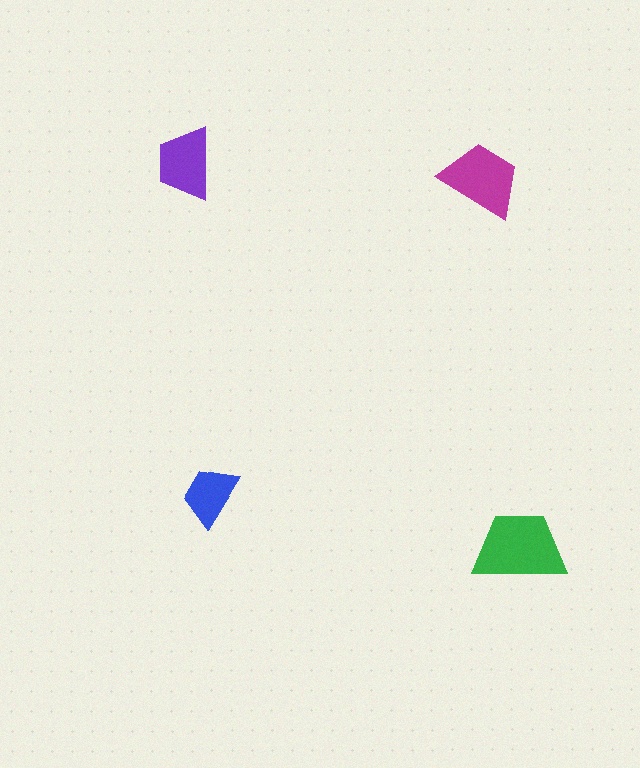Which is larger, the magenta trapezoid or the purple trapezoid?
The magenta one.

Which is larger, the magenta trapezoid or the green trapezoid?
The green one.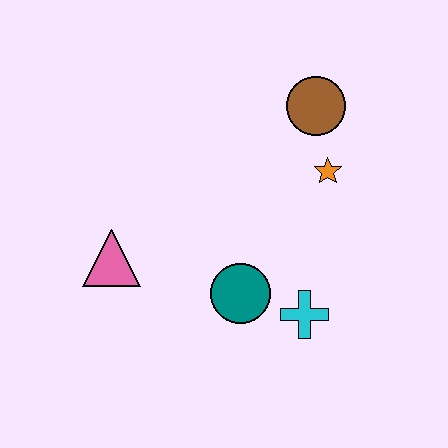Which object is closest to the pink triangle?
The teal circle is closest to the pink triangle.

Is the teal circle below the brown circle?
Yes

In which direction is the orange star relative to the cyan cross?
The orange star is above the cyan cross.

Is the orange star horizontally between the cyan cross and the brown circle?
No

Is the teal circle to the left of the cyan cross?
Yes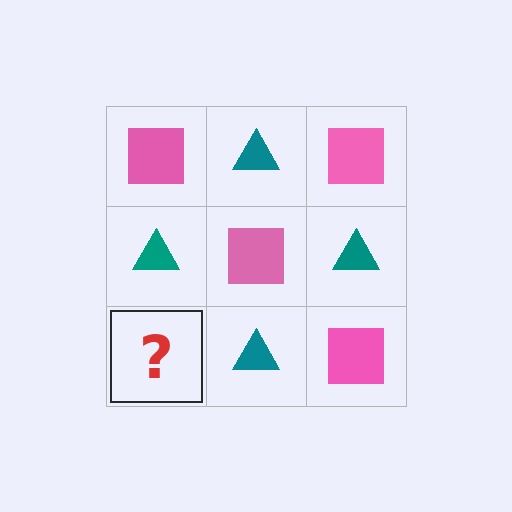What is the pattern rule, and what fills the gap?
The rule is that it alternates pink square and teal triangle in a checkerboard pattern. The gap should be filled with a pink square.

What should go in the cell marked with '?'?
The missing cell should contain a pink square.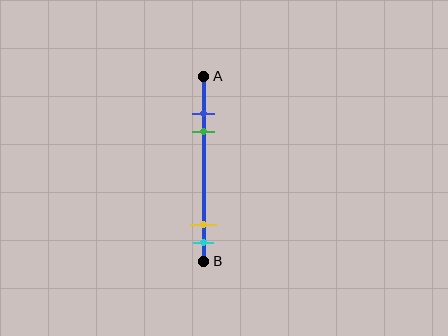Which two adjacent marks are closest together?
The blue and green marks are the closest adjacent pair.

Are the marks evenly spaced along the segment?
No, the marks are not evenly spaced.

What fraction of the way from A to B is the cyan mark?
The cyan mark is approximately 90% (0.9) of the way from A to B.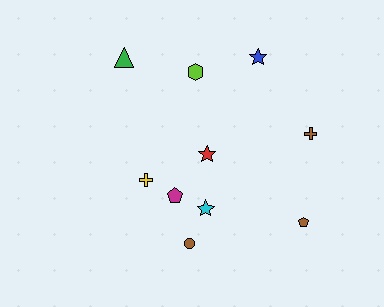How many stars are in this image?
There are 3 stars.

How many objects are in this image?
There are 10 objects.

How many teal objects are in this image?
There are no teal objects.